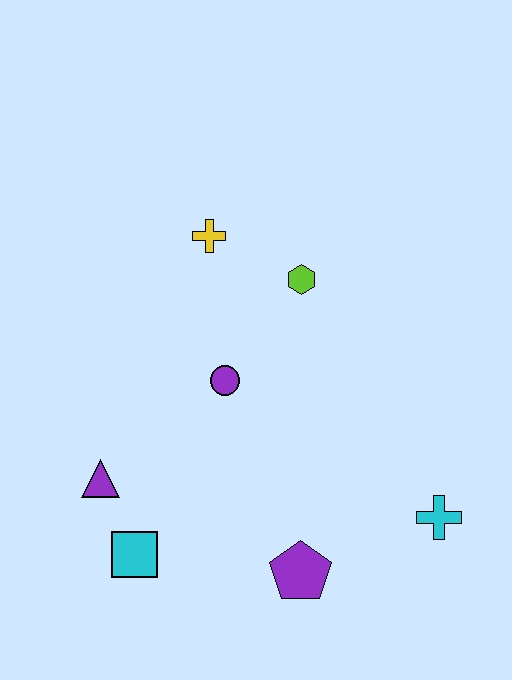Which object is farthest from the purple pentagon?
The yellow cross is farthest from the purple pentagon.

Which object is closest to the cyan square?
The purple triangle is closest to the cyan square.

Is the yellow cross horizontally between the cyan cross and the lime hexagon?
No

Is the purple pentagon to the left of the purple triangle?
No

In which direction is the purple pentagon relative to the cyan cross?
The purple pentagon is to the left of the cyan cross.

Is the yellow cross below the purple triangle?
No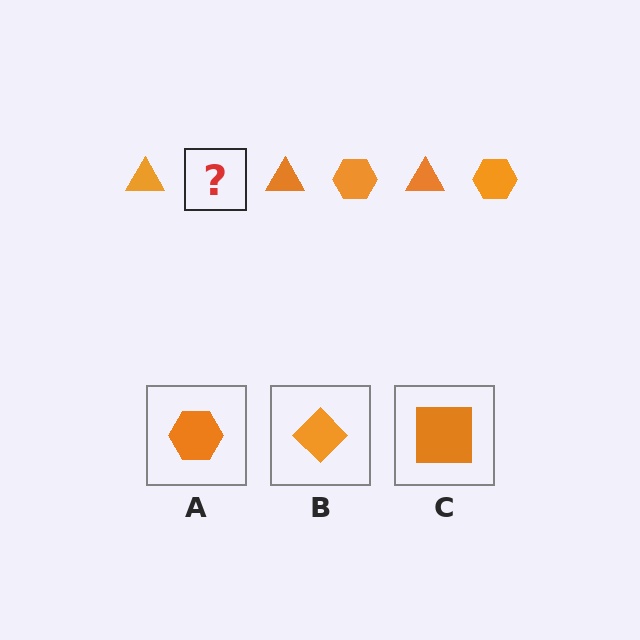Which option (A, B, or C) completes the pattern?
A.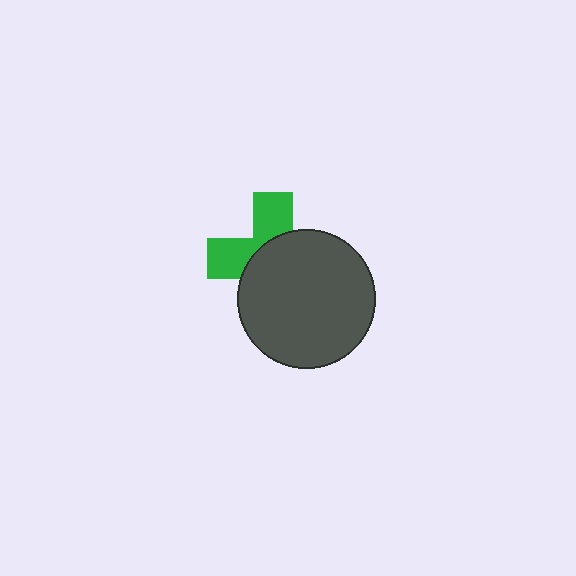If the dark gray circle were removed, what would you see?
You would see the complete green cross.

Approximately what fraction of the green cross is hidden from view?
Roughly 61% of the green cross is hidden behind the dark gray circle.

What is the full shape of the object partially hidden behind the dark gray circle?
The partially hidden object is a green cross.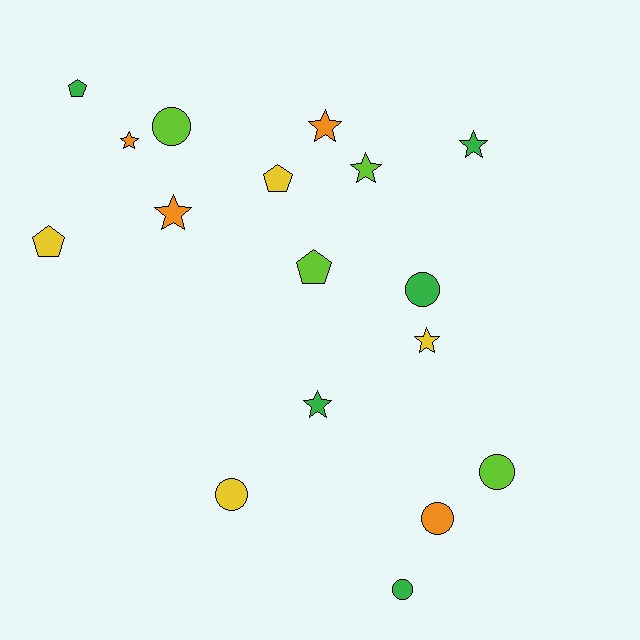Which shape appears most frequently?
Star, with 7 objects.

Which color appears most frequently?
Green, with 5 objects.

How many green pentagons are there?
There is 1 green pentagon.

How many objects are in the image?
There are 17 objects.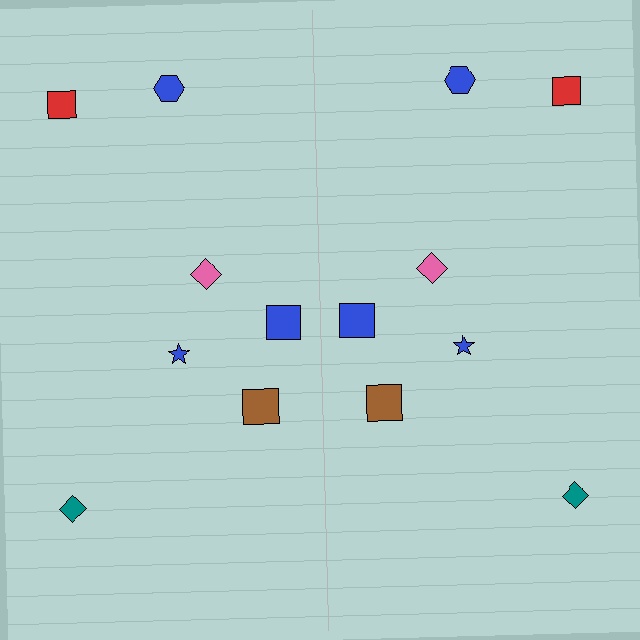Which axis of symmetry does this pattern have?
The pattern has a vertical axis of symmetry running through the center of the image.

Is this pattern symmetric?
Yes, this pattern has bilateral (reflection) symmetry.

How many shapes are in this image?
There are 14 shapes in this image.